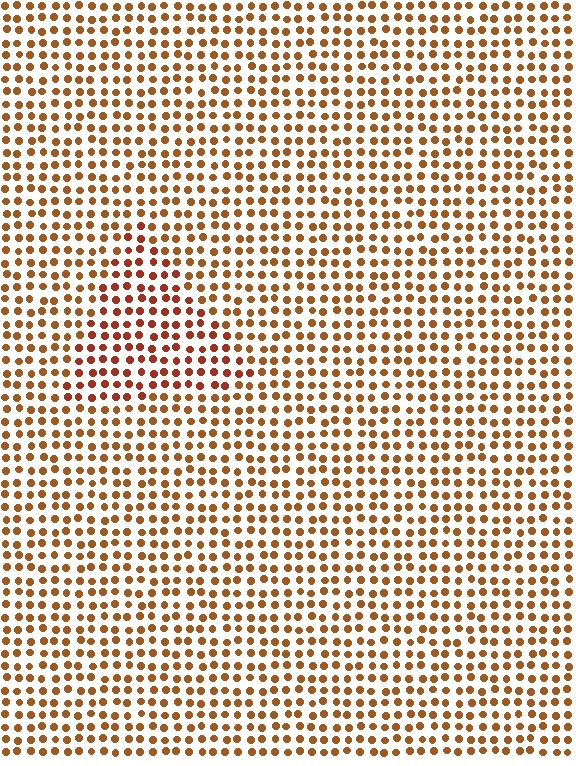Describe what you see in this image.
The image is filled with small brown elements in a uniform arrangement. A triangle-shaped region is visible where the elements are tinted to a slightly different hue, forming a subtle color boundary.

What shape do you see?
I see a triangle.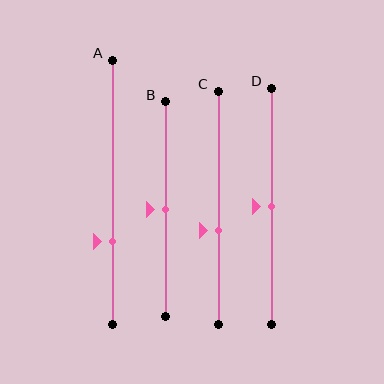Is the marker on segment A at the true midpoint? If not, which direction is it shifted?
No, the marker on segment A is shifted downward by about 19% of the segment length.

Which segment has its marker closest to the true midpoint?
Segment B has its marker closest to the true midpoint.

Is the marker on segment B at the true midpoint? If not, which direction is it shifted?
Yes, the marker on segment B is at the true midpoint.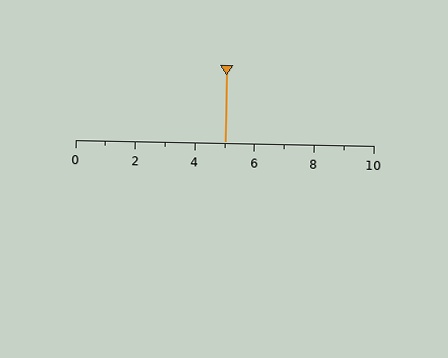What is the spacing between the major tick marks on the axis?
The major ticks are spaced 2 apart.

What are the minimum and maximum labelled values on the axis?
The axis runs from 0 to 10.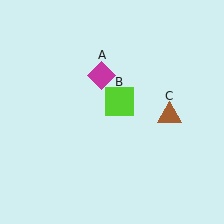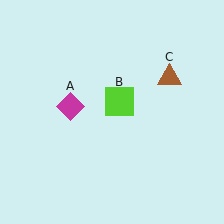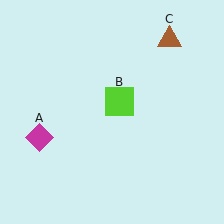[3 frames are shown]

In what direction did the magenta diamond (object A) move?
The magenta diamond (object A) moved down and to the left.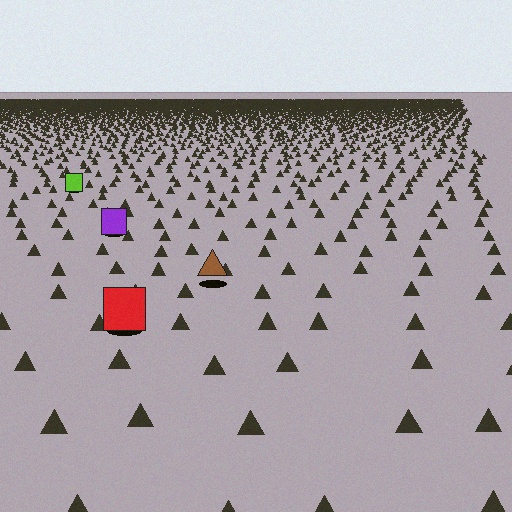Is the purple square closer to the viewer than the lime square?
Yes. The purple square is closer — you can tell from the texture gradient: the ground texture is coarser near it.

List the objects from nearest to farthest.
From nearest to farthest: the red square, the brown triangle, the purple square, the lime square.